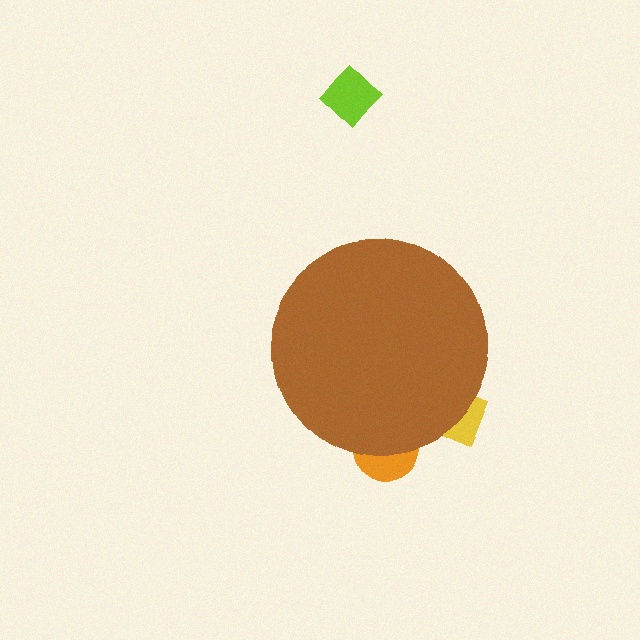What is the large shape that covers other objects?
A brown circle.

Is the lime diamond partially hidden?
No, the lime diamond is fully visible.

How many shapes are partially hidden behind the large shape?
2 shapes are partially hidden.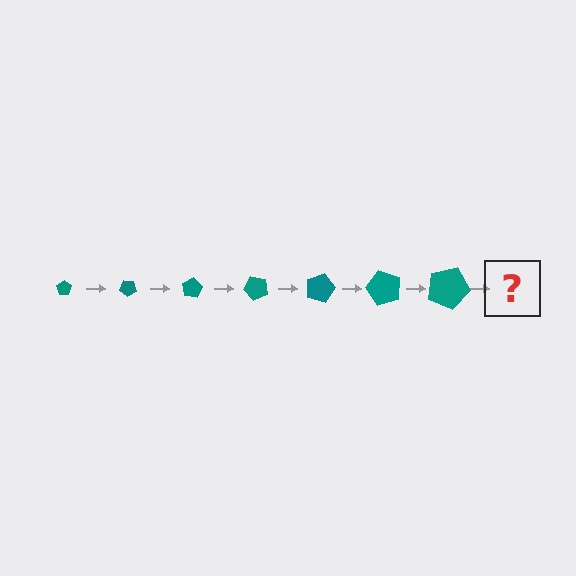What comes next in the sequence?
The next element should be a pentagon, larger than the previous one and rotated 280 degrees from the start.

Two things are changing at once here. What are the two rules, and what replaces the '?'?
The two rules are that the pentagon grows larger each step and it rotates 40 degrees each step. The '?' should be a pentagon, larger than the previous one and rotated 280 degrees from the start.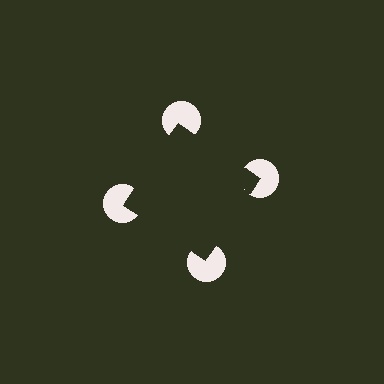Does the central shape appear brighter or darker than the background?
It typically appears slightly darker than the background, even though no actual brightness change is drawn.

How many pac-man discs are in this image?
There are 4 — one at each vertex of the illusory square.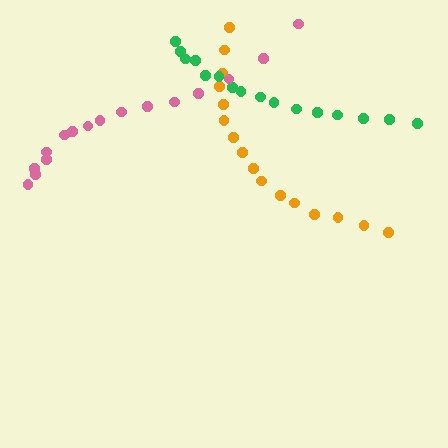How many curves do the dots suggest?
There are 3 distinct paths.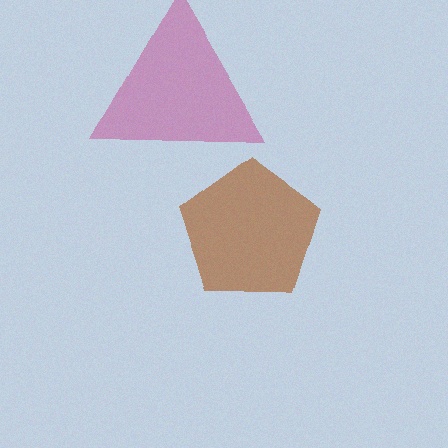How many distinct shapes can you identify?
There are 2 distinct shapes: a magenta triangle, a brown pentagon.